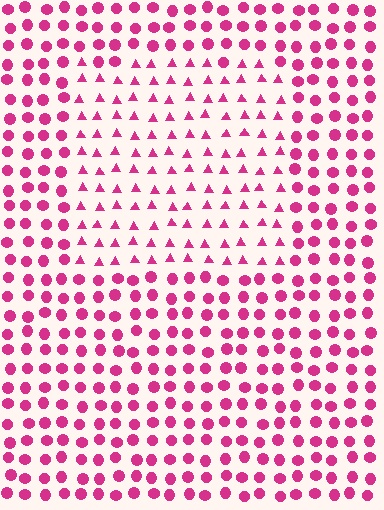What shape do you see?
I see a rectangle.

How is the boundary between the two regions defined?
The boundary is defined by a change in element shape: triangles inside vs. circles outside. All elements share the same color and spacing.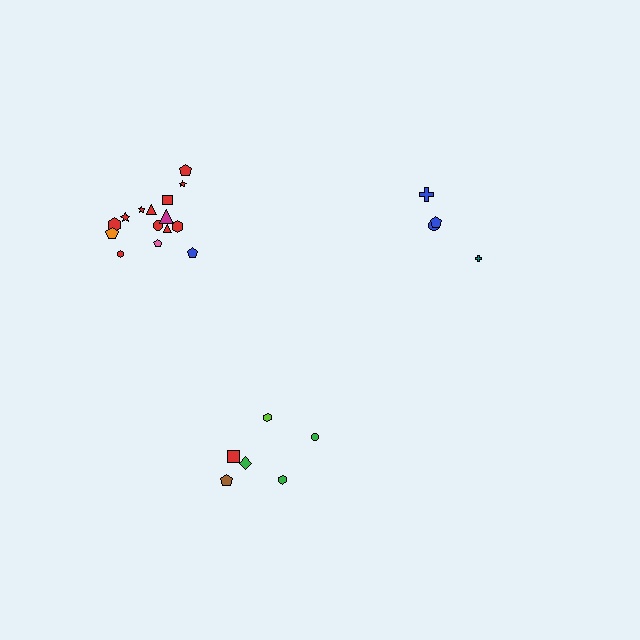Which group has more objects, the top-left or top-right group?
The top-left group.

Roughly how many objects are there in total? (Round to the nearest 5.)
Roughly 25 objects in total.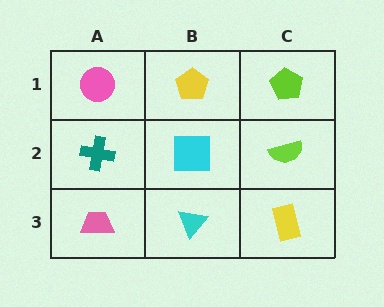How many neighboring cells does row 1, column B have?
3.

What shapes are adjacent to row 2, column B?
A yellow pentagon (row 1, column B), a cyan triangle (row 3, column B), a teal cross (row 2, column A), a lime semicircle (row 2, column C).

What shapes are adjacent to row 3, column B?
A cyan square (row 2, column B), a pink trapezoid (row 3, column A), a yellow rectangle (row 3, column C).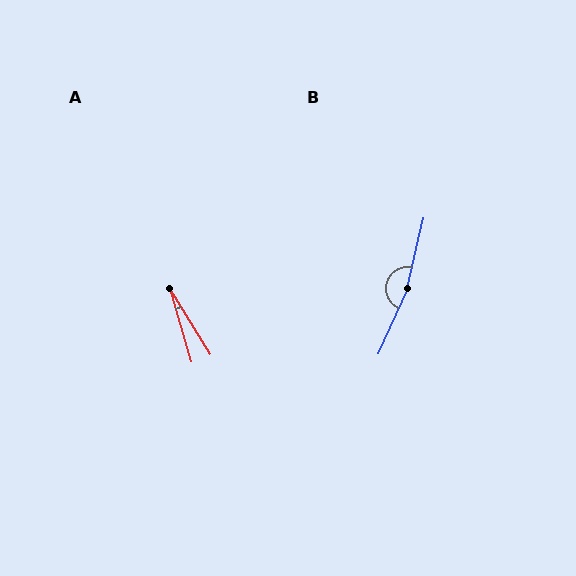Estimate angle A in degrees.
Approximately 15 degrees.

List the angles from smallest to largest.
A (15°), B (169°).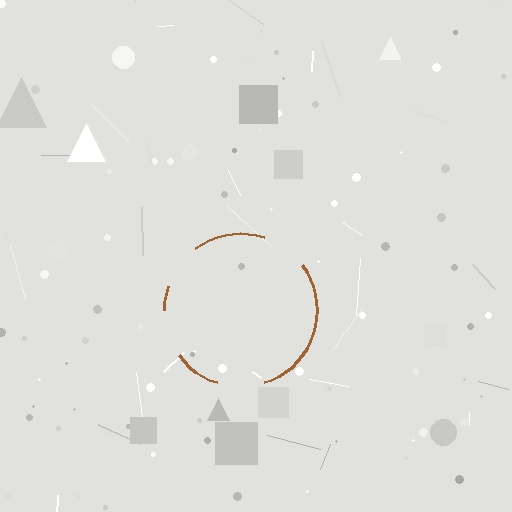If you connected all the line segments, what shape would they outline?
They would outline a circle.